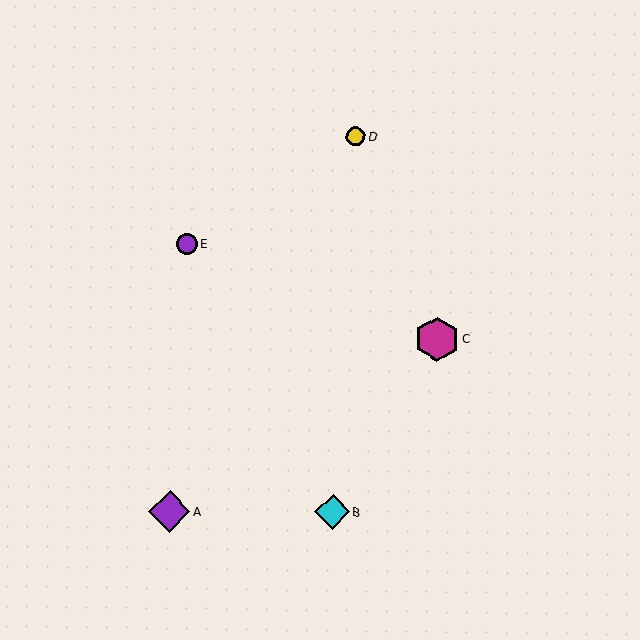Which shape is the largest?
The magenta hexagon (labeled C) is the largest.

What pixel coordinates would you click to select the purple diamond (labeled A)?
Click at (170, 512) to select the purple diamond A.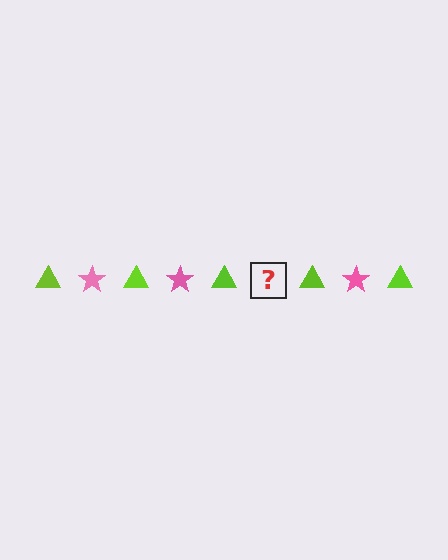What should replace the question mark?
The question mark should be replaced with a pink star.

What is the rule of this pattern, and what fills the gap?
The rule is that the pattern alternates between lime triangle and pink star. The gap should be filled with a pink star.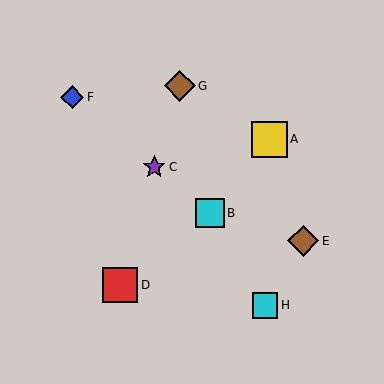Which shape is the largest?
The yellow square (labeled A) is the largest.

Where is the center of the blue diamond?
The center of the blue diamond is at (72, 97).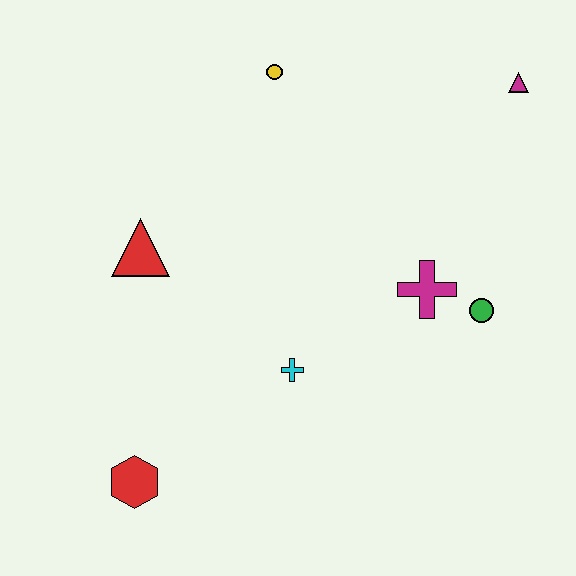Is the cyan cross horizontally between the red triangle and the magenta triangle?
Yes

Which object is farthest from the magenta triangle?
The red hexagon is farthest from the magenta triangle.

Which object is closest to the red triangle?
The cyan cross is closest to the red triangle.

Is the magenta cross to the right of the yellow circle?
Yes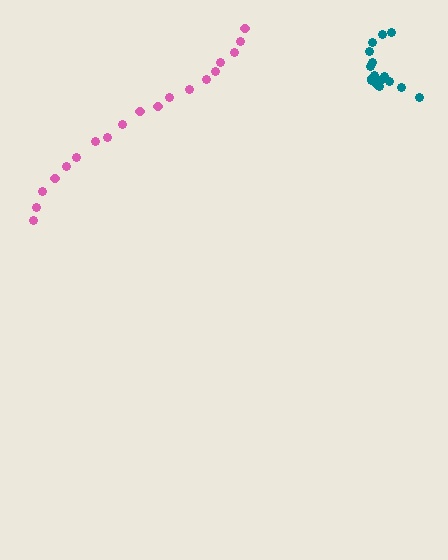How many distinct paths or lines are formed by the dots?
There are 2 distinct paths.